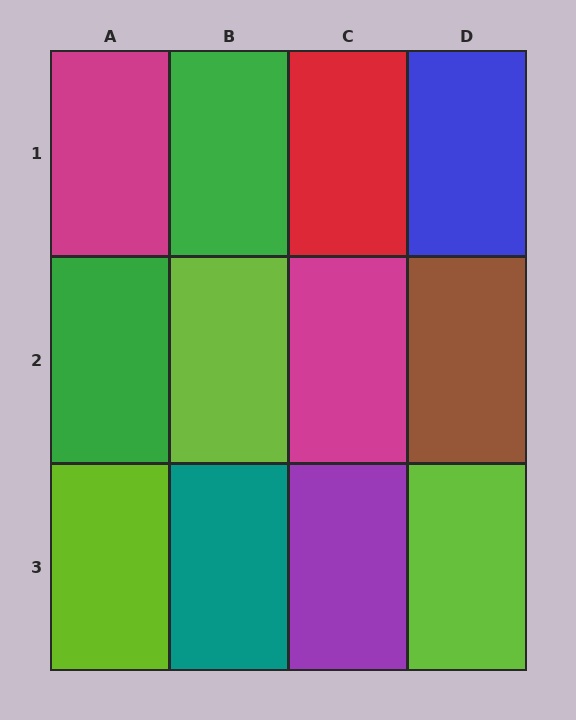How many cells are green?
2 cells are green.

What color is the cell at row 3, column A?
Lime.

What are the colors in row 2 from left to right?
Green, lime, magenta, brown.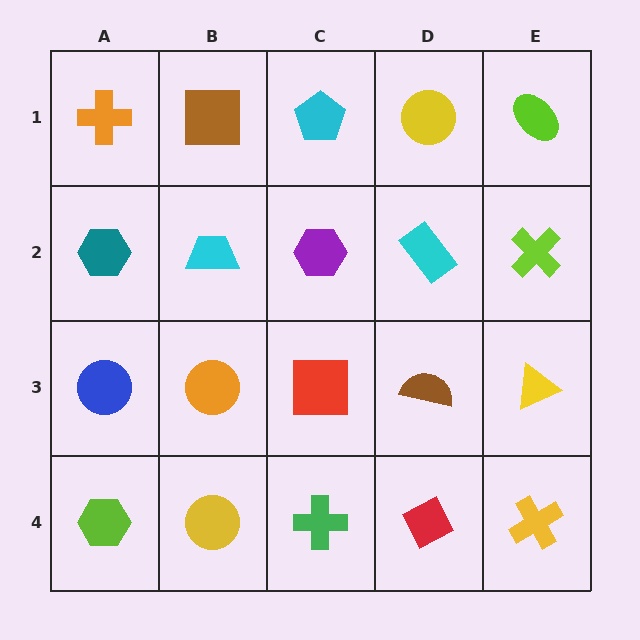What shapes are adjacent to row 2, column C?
A cyan pentagon (row 1, column C), a red square (row 3, column C), a cyan trapezoid (row 2, column B), a cyan rectangle (row 2, column D).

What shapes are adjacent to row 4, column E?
A yellow triangle (row 3, column E), a red diamond (row 4, column D).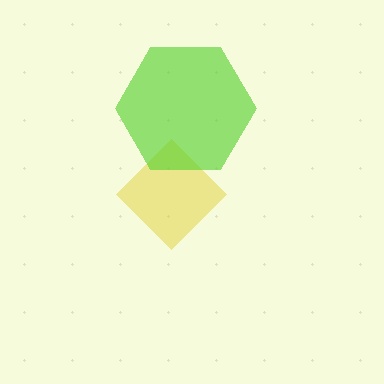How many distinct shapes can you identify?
There are 2 distinct shapes: a yellow diamond, a lime hexagon.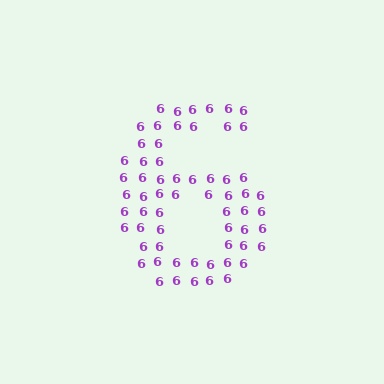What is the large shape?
The large shape is the digit 6.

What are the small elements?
The small elements are digit 6's.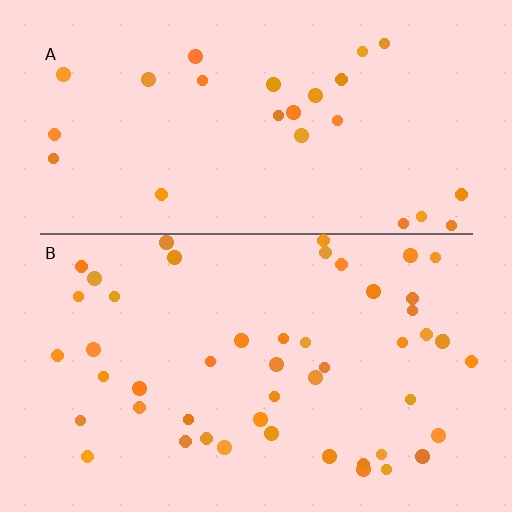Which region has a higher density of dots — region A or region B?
B (the bottom).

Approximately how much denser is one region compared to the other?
Approximately 1.9× — region B over region A.